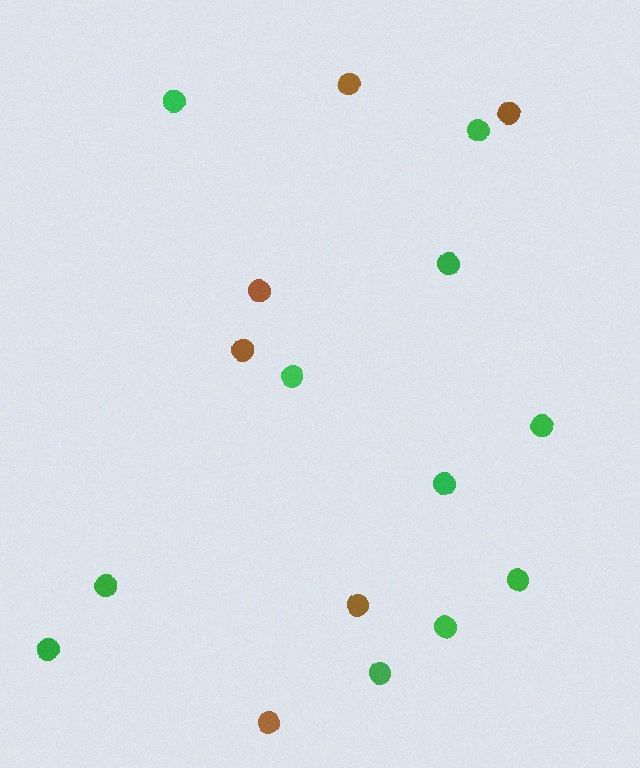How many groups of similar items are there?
There are 2 groups: one group of brown circles (6) and one group of green circles (11).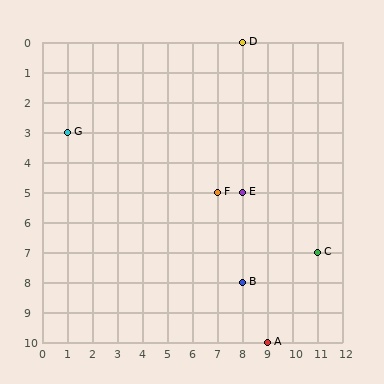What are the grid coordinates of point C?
Point C is at grid coordinates (11, 7).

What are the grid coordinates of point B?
Point B is at grid coordinates (8, 8).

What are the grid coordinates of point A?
Point A is at grid coordinates (9, 10).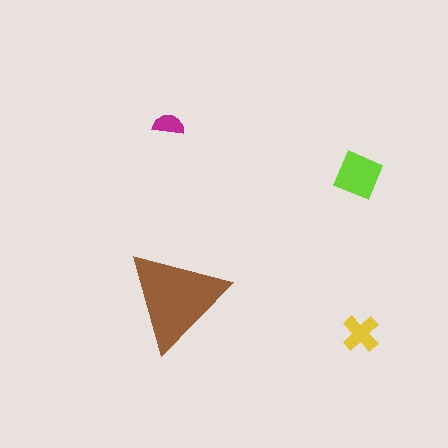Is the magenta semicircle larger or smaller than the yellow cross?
Smaller.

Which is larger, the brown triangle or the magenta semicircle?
The brown triangle.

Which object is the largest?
The brown triangle.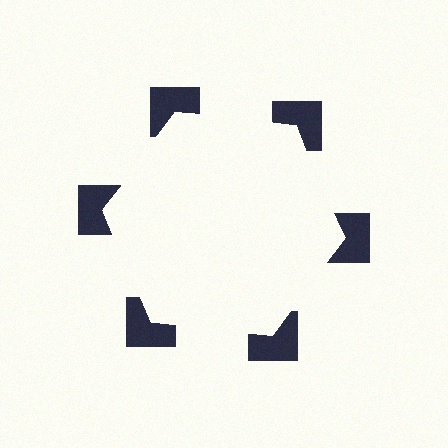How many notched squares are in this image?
There are 6 — one at each vertex of the illusory hexagon.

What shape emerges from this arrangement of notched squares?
An illusory hexagon — its edges are inferred from the aligned wedge cuts in the notched squares, not physically drawn.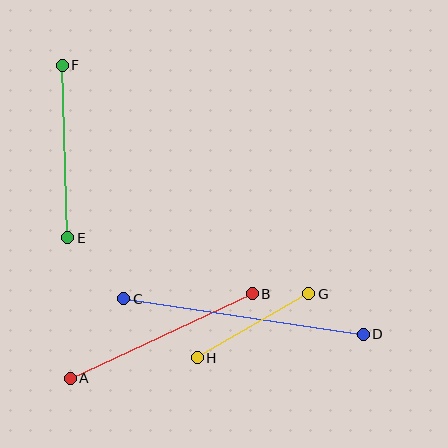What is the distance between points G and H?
The distance is approximately 129 pixels.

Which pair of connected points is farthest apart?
Points C and D are farthest apart.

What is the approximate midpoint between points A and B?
The midpoint is at approximately (161, 336) pixels.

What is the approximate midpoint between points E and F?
The midpoint is at approximately (65, 152) pixels.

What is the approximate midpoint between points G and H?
The midpoint is at approximately (253, 326) pixels.